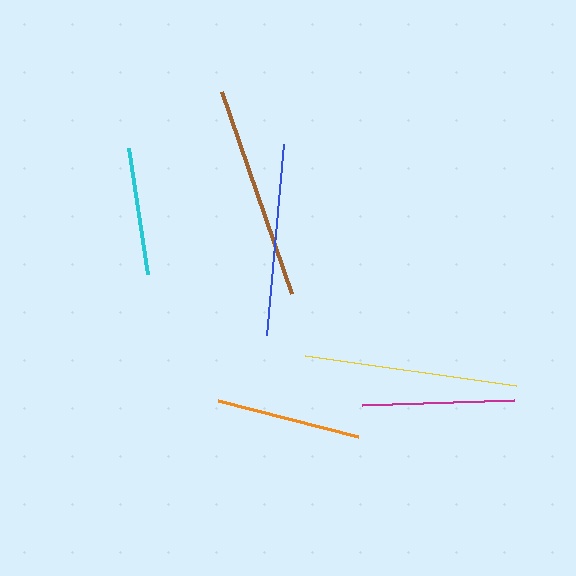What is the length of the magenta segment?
The magenta segment is approximately 152 pixels long.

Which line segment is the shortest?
The cyan line is the shortest at approximately 127 pixels.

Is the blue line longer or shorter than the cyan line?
The blue line is longer than the cyan line.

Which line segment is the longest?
The brown line is the longest at approximately 213 pixels.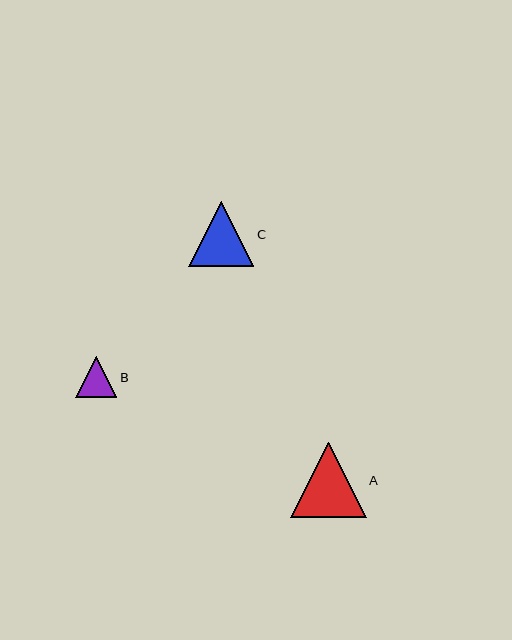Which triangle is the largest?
Triangle A is the largest with a size of approximately 75 pixels.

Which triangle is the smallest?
Triangle B is the smallest with a size of approximately 41 pixels.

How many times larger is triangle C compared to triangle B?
Triangle C is approximately 1.6 times the size of triangle B.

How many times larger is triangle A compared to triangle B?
Triangle A is approximately 1.8 times the size of triangle B.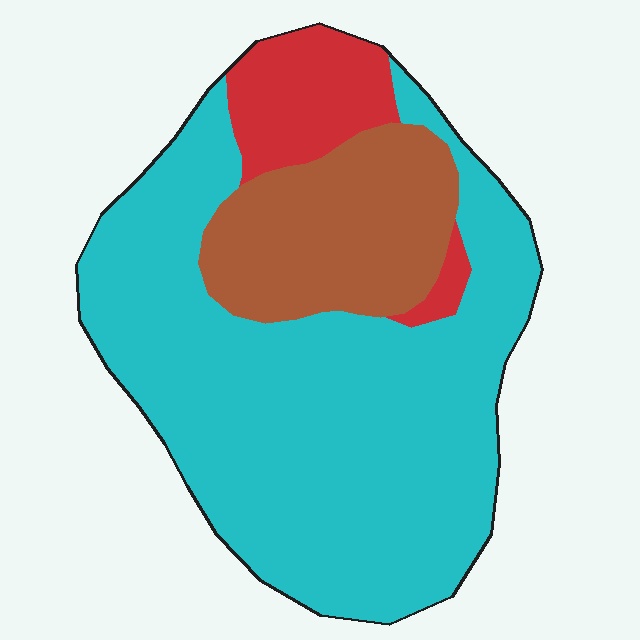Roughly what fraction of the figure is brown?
Brown takes up about one fifth (1/5) of the figure.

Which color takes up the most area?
Cyan, at roughly 70%.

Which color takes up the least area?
Red, at roughly 10%.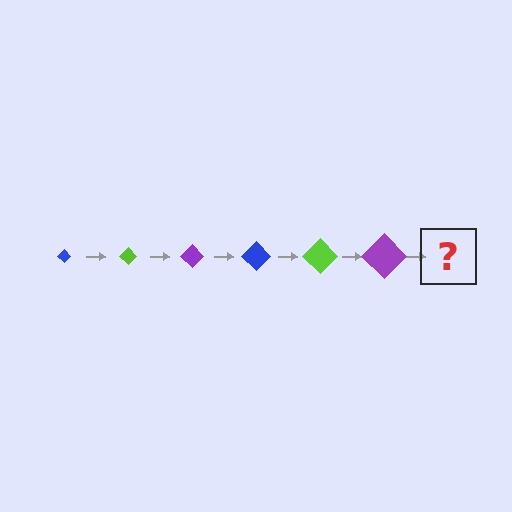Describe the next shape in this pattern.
It should be a blue diamond, larger than the previous one.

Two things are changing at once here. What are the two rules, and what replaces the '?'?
The two rules are that the diamond grows larger each step and the color cycles through blue, lime, and purple. The '?' should be a blue diamond, larger than the previous one.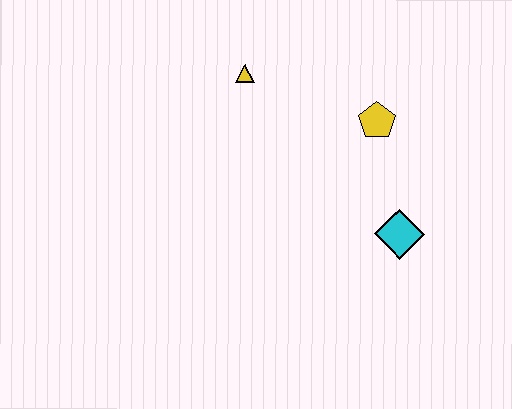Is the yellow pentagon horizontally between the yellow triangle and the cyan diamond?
Yes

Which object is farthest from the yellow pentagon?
The yellow triangle is farthest from the yellow pentagon.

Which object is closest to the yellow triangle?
The yellow pentagon is closest to the yellow triangle.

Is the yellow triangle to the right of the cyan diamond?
No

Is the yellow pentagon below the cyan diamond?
No